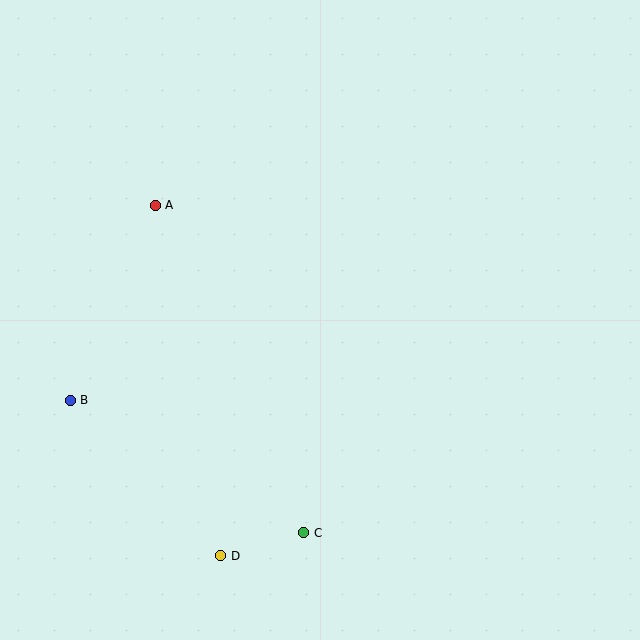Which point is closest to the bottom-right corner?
Point C is closest to the bottom-right corner.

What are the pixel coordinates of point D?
Point D is at (221, 556).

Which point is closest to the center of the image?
Point A at (155, 206) is closest to the center.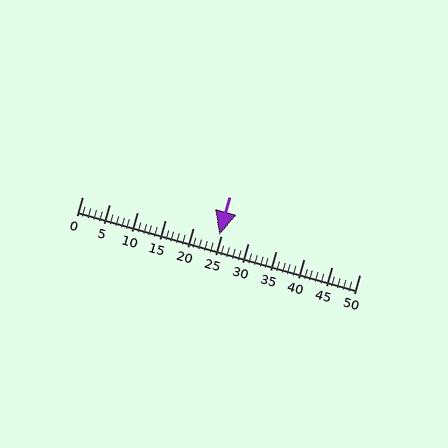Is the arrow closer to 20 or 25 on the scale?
The arrow is closer to 25.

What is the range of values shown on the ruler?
The ruler shows values from 0 to 50.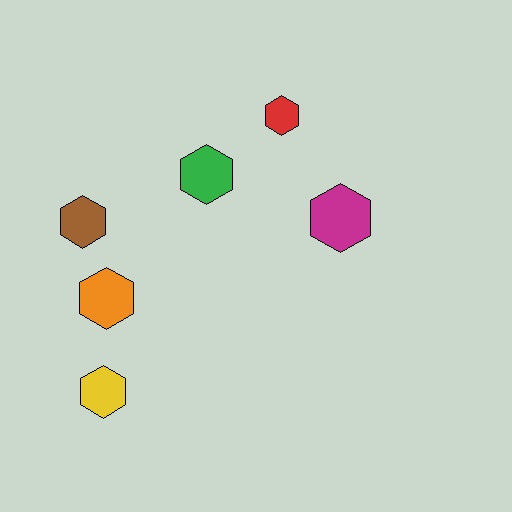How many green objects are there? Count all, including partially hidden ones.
There is 1 green object.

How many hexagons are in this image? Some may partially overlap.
There are 6 hexagons.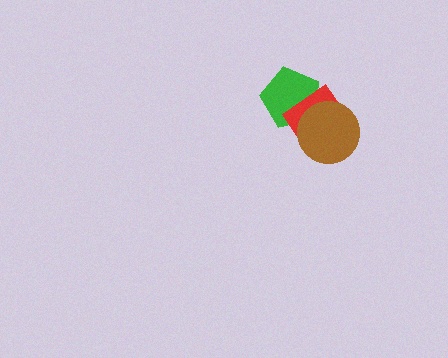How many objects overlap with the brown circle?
2 objects overlap with the brown circle.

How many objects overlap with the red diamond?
2 objects overlap with the red diamond.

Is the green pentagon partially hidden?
Yes, it is partially covered by another shape.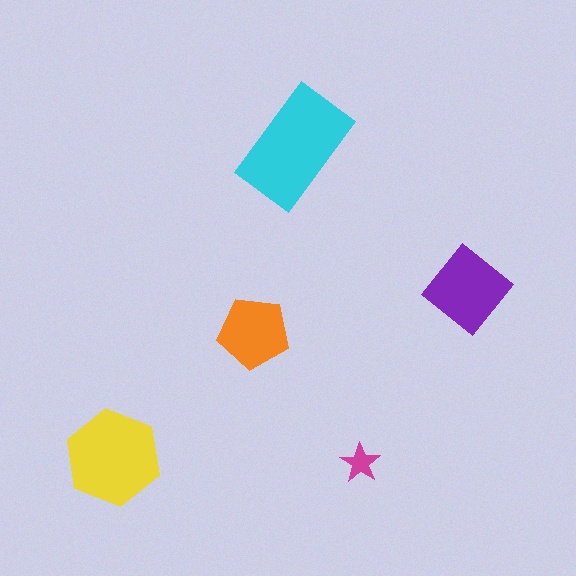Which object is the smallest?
The magenta star.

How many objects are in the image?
There are 5 objects in the image.